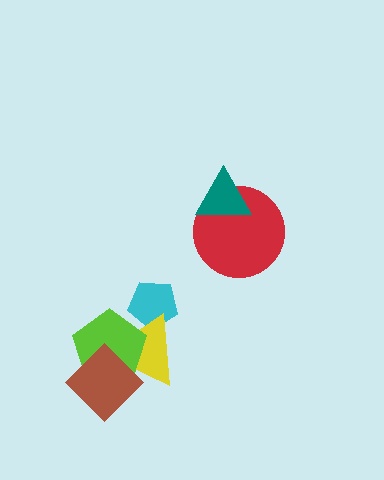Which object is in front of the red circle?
The teal triangle is in front of the red circle.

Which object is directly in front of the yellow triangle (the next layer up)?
The lime pentagon is directly in front of the yellow triangle.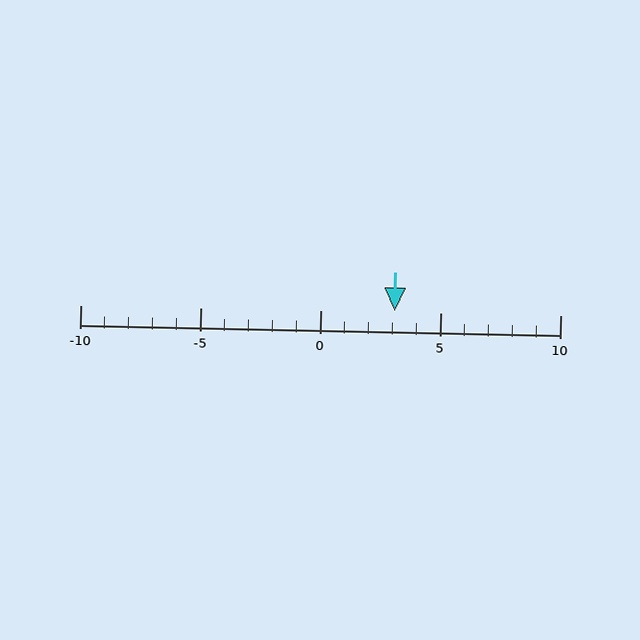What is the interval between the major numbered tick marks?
The major tick marks are spaced 5 units apart.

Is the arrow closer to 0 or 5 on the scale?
The arrow is closer to 5.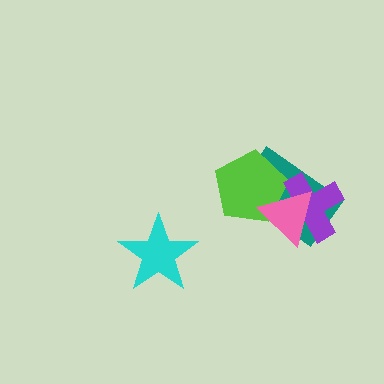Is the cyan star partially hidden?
No, no other shape covers it.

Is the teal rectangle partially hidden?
Yes, it is partially covered by another shape.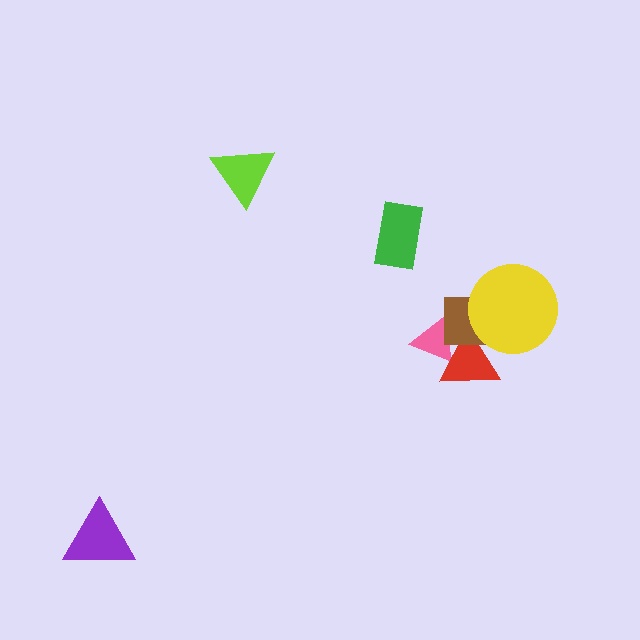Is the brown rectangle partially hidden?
Yes, it is partially covered by another shape.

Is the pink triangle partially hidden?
Yes, it is partially covered by another shape.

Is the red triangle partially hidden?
Yes, it is partially covered by another shape.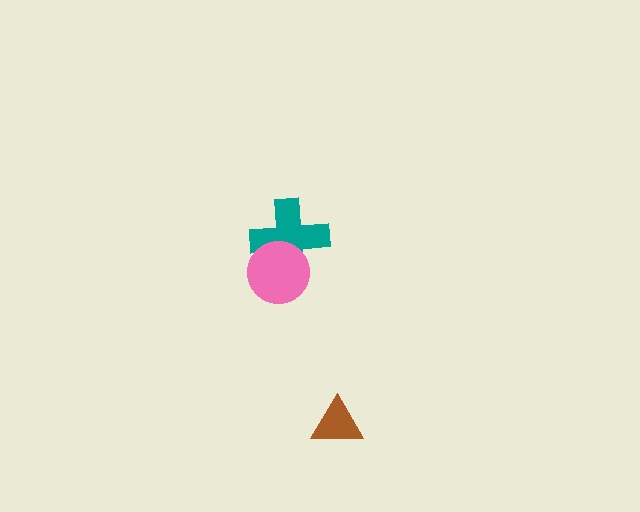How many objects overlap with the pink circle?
1 object overlaps with the pink circle.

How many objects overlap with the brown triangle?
0 objects overlap with the brown triangle.